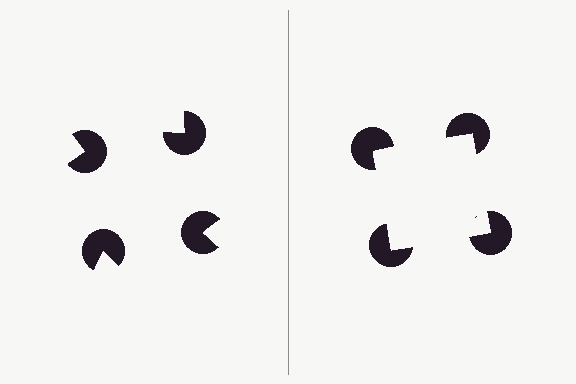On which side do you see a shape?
An illusory square appears on the right side. On the left side the wedge cuts are rotated, so no coherent shape forms.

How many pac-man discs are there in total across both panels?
8 — 4 on each side.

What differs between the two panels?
The pac-man discs are positioned identically on both sides; only the wedge orientations differ. On the right they align to a square; on the left they are misaligned.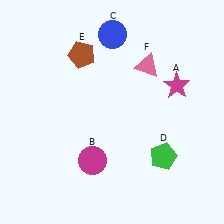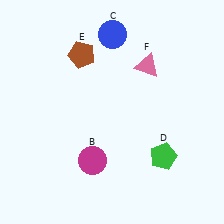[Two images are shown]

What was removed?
The magenta star (A) was removed in Image 2.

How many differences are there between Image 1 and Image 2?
There is 1 difference between the two images.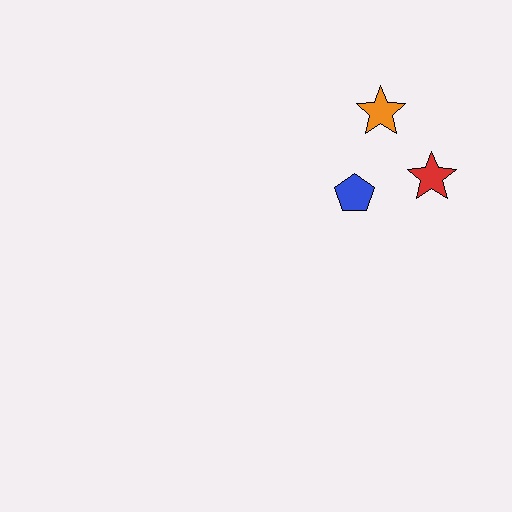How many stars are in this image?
There are 2 stars.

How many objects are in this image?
There are 3 objects.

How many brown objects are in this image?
There are no brown objects.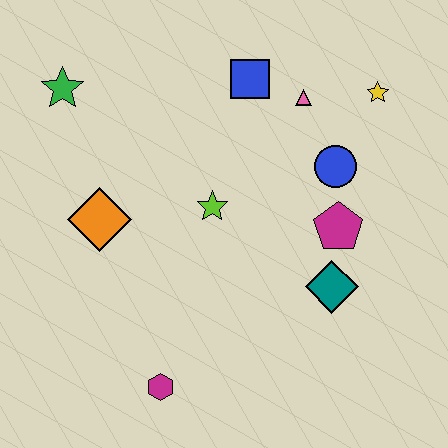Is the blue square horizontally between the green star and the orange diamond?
No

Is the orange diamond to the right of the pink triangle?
No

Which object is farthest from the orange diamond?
The yellow star is farthest from the orange diamond.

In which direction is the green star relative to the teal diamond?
The green star is to the left of the teal diamond.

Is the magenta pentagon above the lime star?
No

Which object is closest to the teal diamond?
The magenta pentagon is closest to the teal diamond.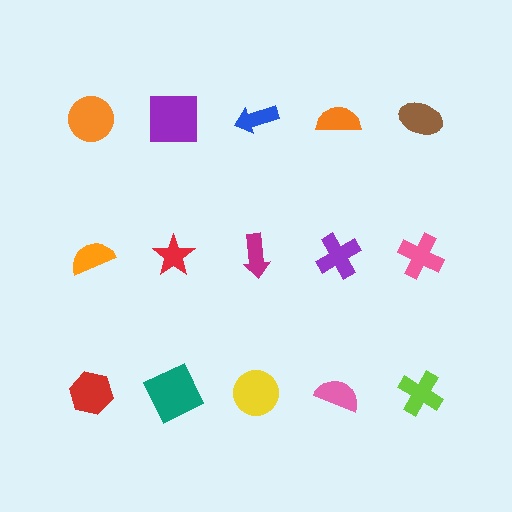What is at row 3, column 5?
A lime cross.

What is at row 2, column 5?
A pink cross.